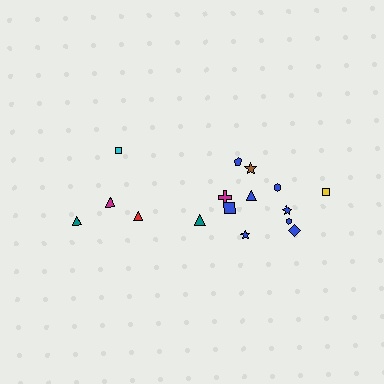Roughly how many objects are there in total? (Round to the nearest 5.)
Roughly 15 objects in total.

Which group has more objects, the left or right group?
The right group.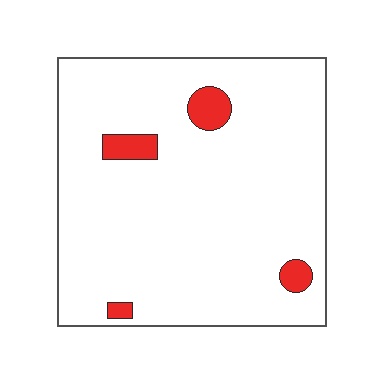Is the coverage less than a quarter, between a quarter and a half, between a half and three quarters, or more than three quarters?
Less than a quarter.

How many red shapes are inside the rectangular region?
4.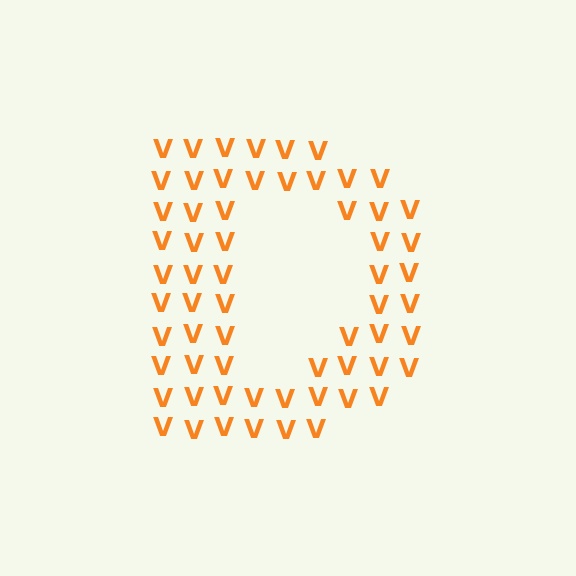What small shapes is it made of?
It is made of small letter V's.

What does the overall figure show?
The overall figure shows the letter D.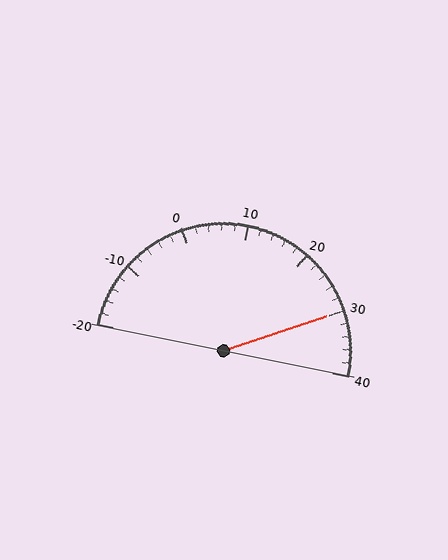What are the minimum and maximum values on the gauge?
The gauge ranges from -20 to 40.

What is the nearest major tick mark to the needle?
The nearest major tick mark is 30.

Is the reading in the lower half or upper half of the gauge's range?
The reading is in the upper half of the range (-20 to 40).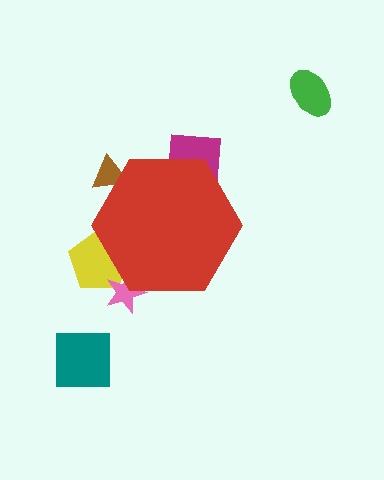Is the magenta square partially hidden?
Yes, the magenta square is partially hidden behind the red hexagon.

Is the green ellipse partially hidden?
No, the green ellipse is fully visible.